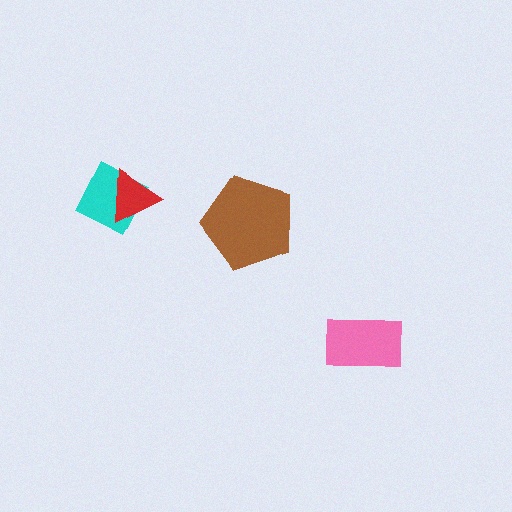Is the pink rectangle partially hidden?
No, no other shape covers it.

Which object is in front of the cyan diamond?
The red triangle is in front of the cyan diamond.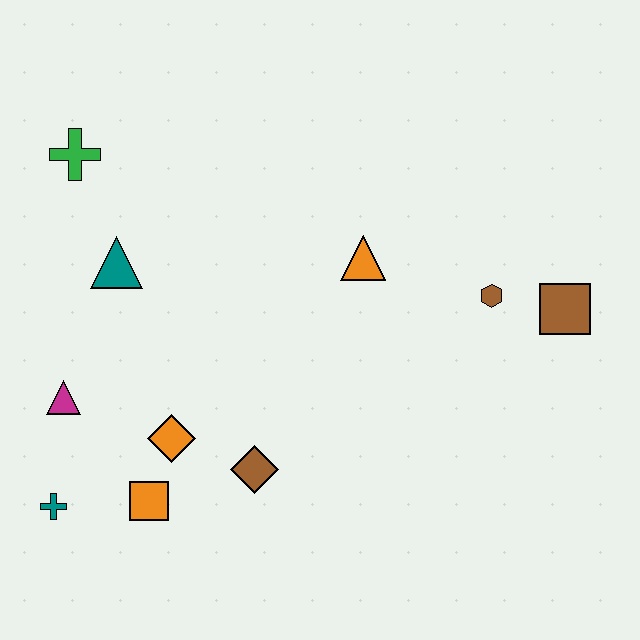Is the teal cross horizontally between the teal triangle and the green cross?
No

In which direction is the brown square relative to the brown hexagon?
The brown square is to the right of the brown hexagon.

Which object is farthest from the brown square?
The teal cross is farthest from the brown square.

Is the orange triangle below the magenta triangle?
No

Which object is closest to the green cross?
The teal triangle is closest to the green cross.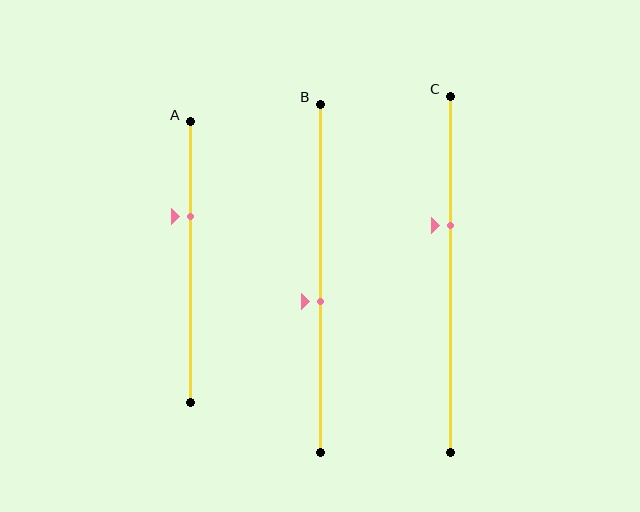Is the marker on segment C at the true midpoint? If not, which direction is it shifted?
No, the marker on segment C is shifted upward by about 14% of the segment length.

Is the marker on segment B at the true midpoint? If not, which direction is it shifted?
No, the marker on segment B is shifted downward by about 7% of the segment length.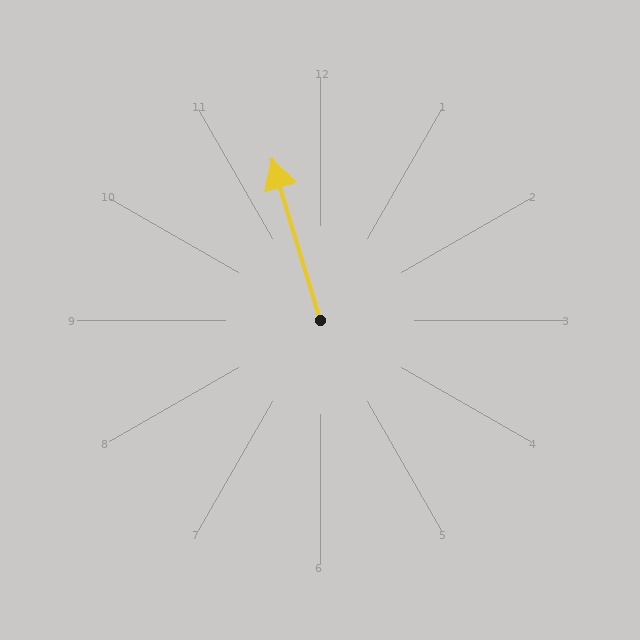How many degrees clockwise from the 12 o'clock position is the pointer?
Approximately 343 degrees.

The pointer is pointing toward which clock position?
Roughly 11 o'clock.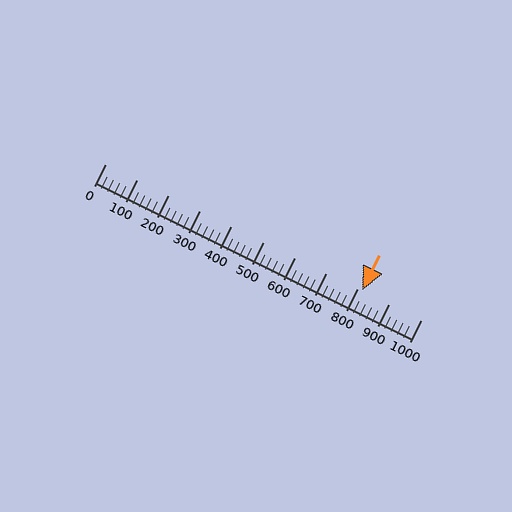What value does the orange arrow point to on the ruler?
The orange arrow points to approximately 814.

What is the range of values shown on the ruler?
The ruler shows values from 0 to 1000.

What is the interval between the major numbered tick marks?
The major tick marks are spaced 100 units apart.